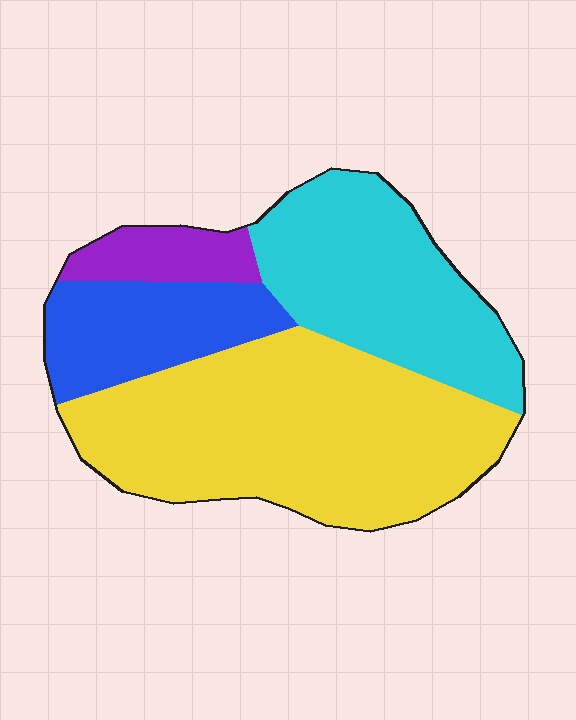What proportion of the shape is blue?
Blue covers around 15% of the shape.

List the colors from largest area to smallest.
From largest to smallest: yellow, cyan, blue, purple.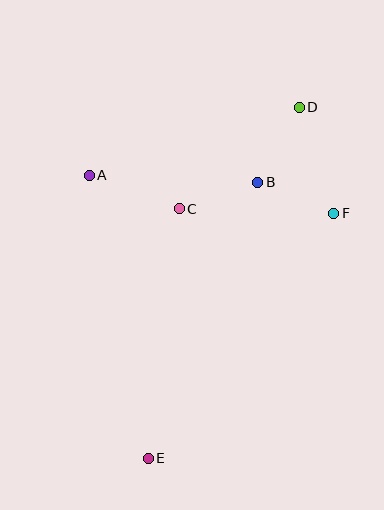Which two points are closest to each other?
Points B and F are closest to each other.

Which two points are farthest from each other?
Points D and E are farthest from each other.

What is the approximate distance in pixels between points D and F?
The distance between D and F is approximately 112 pixels.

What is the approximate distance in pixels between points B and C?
The distance between B and C is approximately 83 pixels.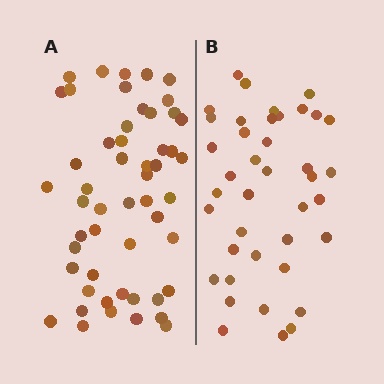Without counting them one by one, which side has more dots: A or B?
Region A (the left region) has more dots.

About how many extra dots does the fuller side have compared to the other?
Region A has roughly 12 or so more dots than region B.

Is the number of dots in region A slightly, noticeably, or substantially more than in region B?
Region A has noticeably more, but not dramatically so. The ratio is roughly 1.3 to 1.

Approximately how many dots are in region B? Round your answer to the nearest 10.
About 40 dots.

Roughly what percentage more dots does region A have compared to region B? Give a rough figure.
About 30% more.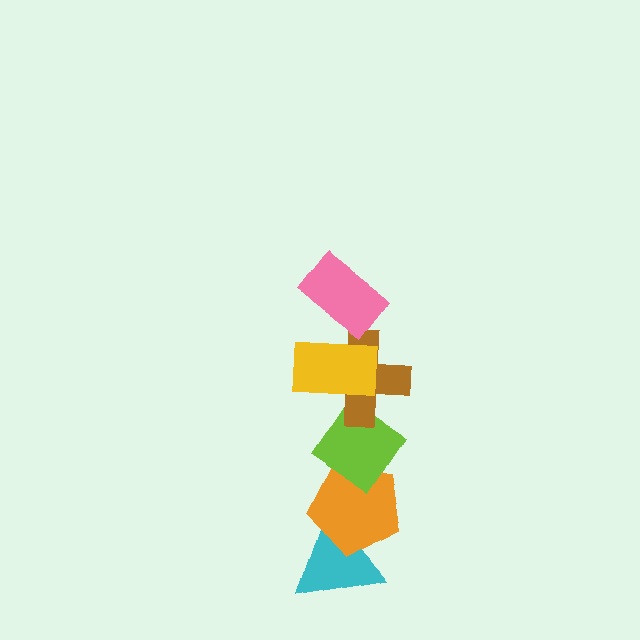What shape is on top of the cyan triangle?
The orange pentagon is on top of the cyan triangle.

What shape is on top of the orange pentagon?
The lime diamond is on top of the orange pentagon.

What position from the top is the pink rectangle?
The pink rectangle is 1st from the top.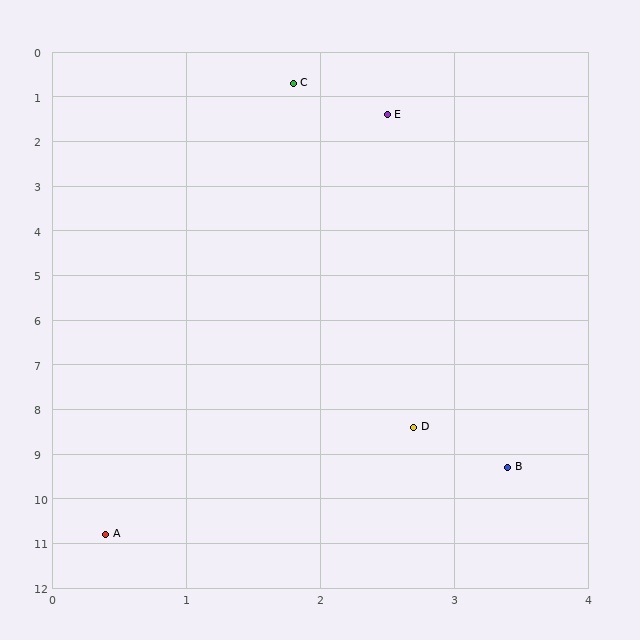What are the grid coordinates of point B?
Point B is at approximately (3.4, 9.3).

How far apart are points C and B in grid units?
Points C and B are about 8.7 grid units apart.